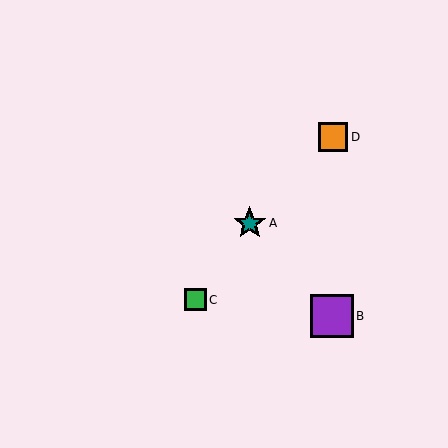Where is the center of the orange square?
The center of the orange square is at (333, 137).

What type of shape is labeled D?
Shape D is an orange square.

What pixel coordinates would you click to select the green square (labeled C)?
Click at (195, 300) to select the green square C.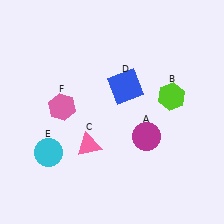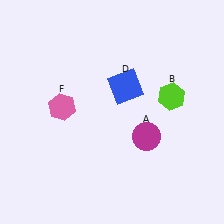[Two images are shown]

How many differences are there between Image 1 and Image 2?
There are 2 differences between the two images.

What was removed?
The pink triangle (C), the cyan circle (E) were removed in Image 2.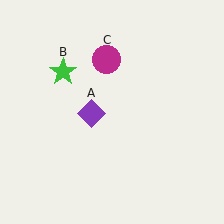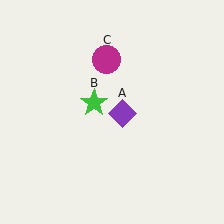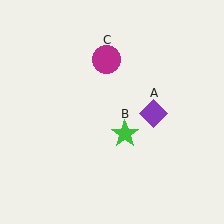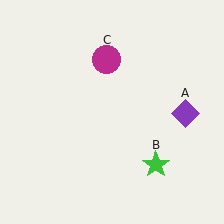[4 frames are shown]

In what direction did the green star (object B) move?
The green star (object B) moved down and to the right.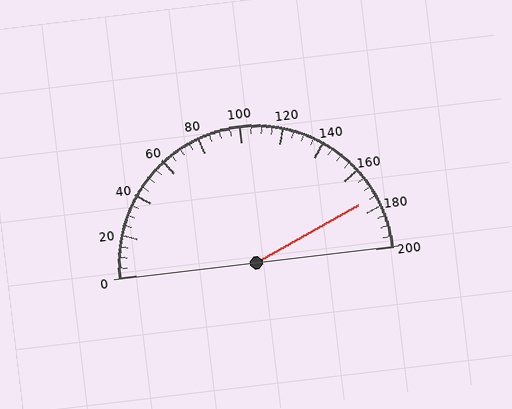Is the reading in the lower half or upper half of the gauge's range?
The reading is in the upper half of the range (0 to 200).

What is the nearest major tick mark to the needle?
The nearest major tick mark is 180.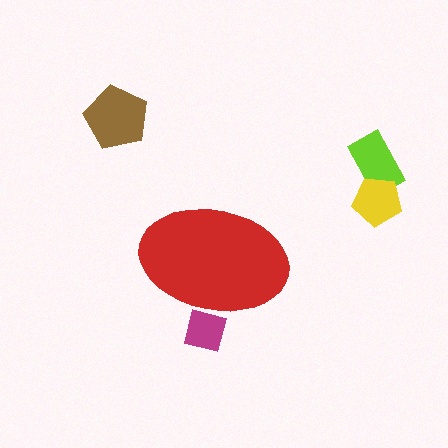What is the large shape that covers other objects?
A red ellipse.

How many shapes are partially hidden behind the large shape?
1 shape is partially hidden.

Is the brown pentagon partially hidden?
No, the brown pentagon is fully visible.